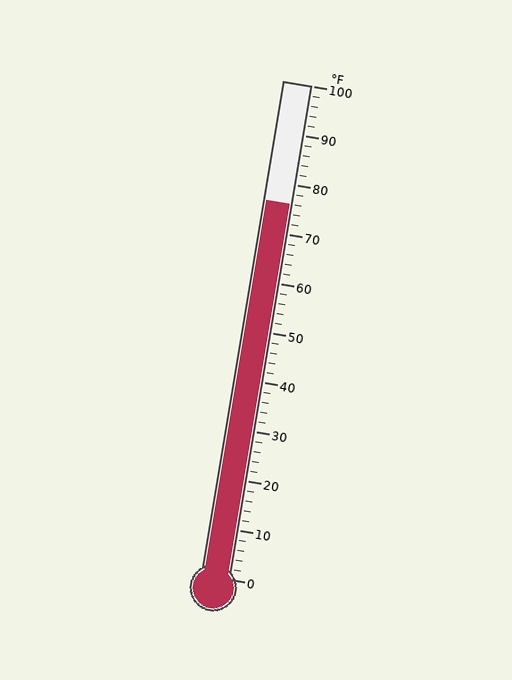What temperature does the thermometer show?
The thermometer shows approximately 76°F.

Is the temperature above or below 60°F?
The temperature is above 60°F.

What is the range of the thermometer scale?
The thermometer scale ranges from 0°F to 100°F.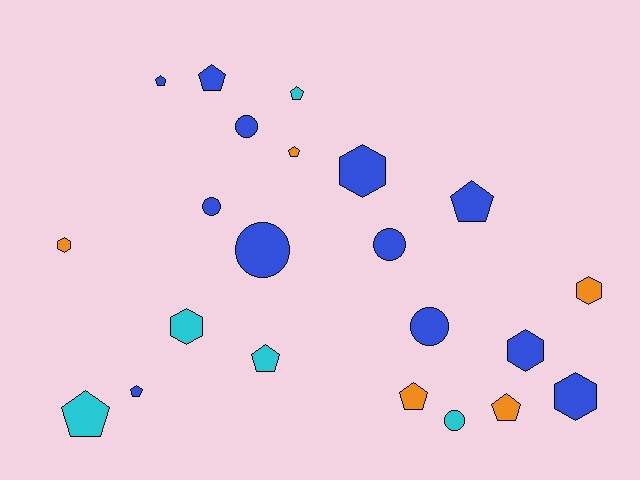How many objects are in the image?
There are 22 objects.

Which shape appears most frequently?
Pentagon, with 10 objects.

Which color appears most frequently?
Blue, with 12 objects.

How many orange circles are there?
There are no orange circles.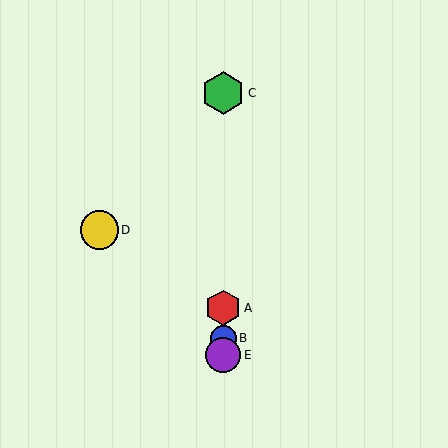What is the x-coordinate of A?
Object A is at x≈223.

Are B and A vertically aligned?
Yes, both are at x≈223.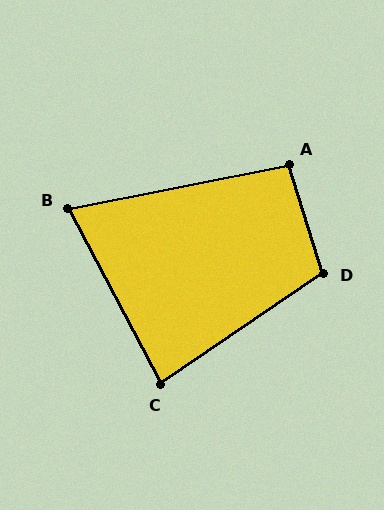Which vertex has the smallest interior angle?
B, at approximately 73 degrees.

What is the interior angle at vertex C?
Approximately 84 degrees (acute).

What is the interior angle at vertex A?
Approximately 96 degrees (obtuse).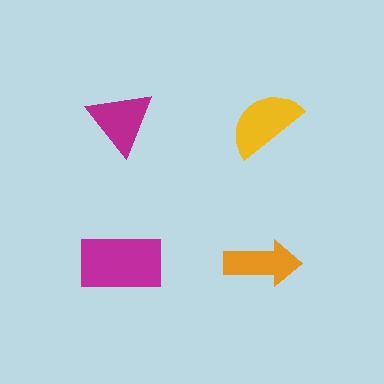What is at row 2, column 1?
A magenta rectangle.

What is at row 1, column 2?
A yellow semicircle.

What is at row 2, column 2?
An orange arrow.